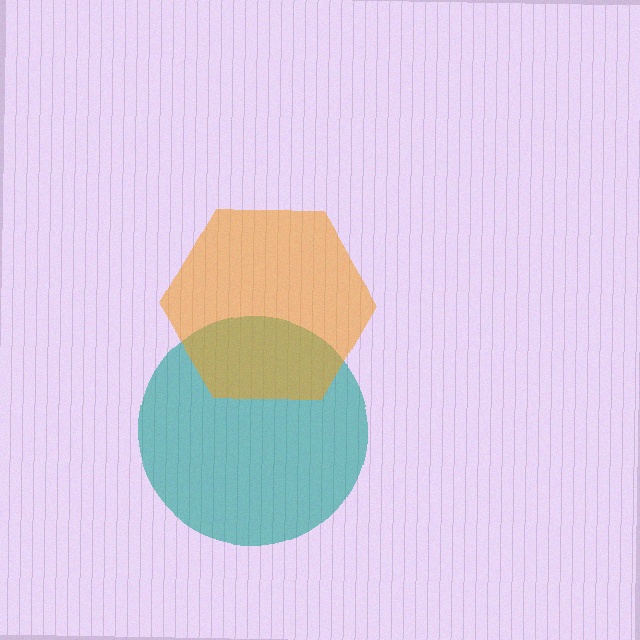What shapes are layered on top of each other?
The layered shapes are: a teal circle, an orange hexagon.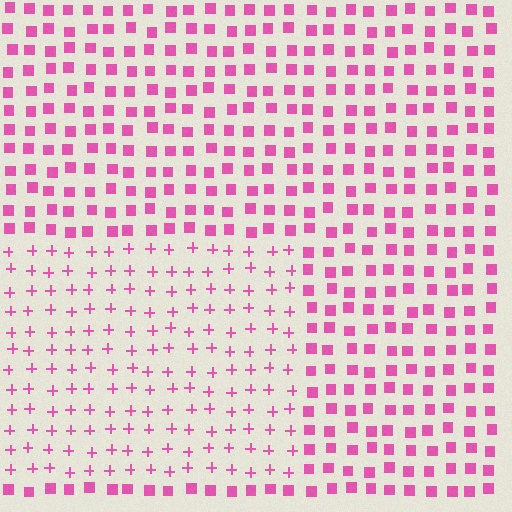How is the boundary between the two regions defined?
The boundary is defined by a change in element shape: plus signs inside vs. squares outside. All elements share the same color and spacing.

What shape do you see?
I see a rectangle.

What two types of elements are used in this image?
The image uses plus signs inside the rectangle region and squares outside it.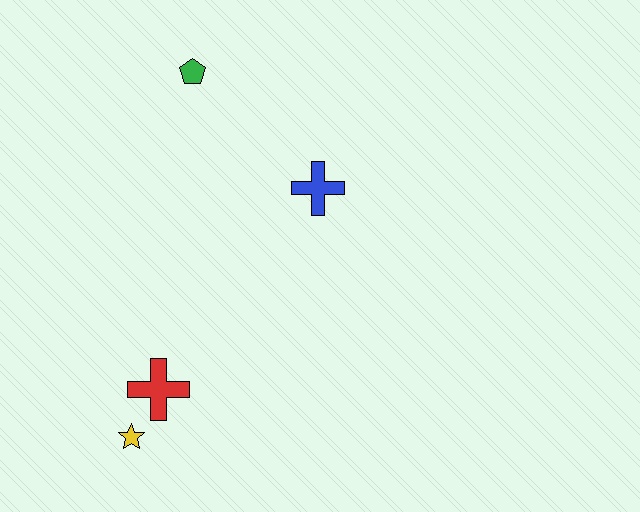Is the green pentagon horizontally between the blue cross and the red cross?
Yes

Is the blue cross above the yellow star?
Yes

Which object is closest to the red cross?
The yellow star is closest to the red cross.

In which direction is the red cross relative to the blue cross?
The red cross is below the blue cross.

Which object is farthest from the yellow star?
The green pentagon is farthest from the yellow star.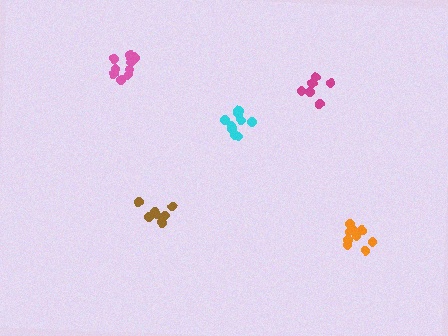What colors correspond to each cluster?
The clusters are colored: orange, pink, cyan, brown, magenta.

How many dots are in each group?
Group 1: 9 dots, Group 2: 10 dots, Group 3: 10 dots, Group 4: 7 dots, Group 5: 7 dots (43 total).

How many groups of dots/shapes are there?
There are 5 groups.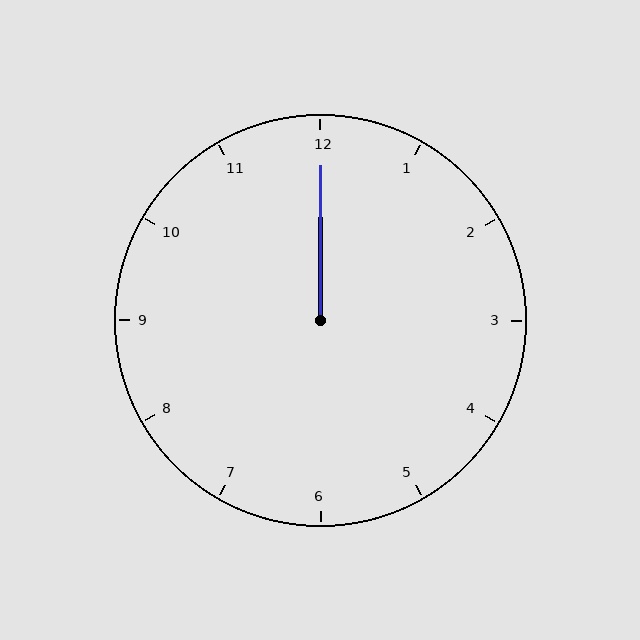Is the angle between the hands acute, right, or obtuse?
It is acute.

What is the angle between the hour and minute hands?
Approximately 0 degrees.